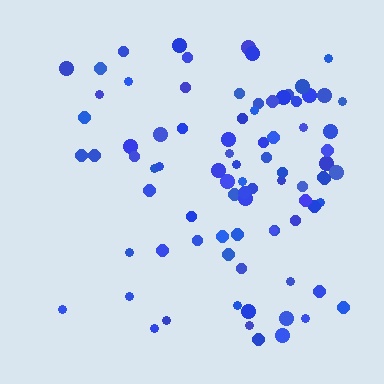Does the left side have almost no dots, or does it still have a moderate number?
Still a moderate number, just noticeably fewer than the right.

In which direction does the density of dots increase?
From left to right, with the right side densest.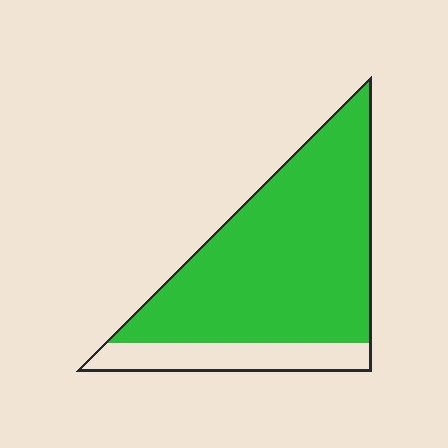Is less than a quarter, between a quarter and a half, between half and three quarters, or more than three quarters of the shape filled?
More than three quarters.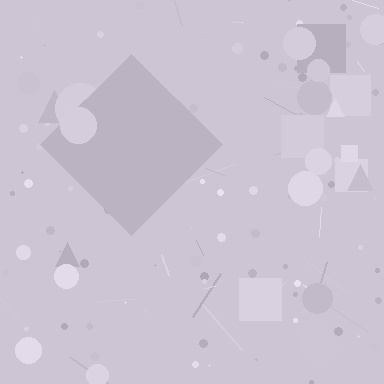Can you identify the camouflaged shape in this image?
The camouflaged shape is a diamond.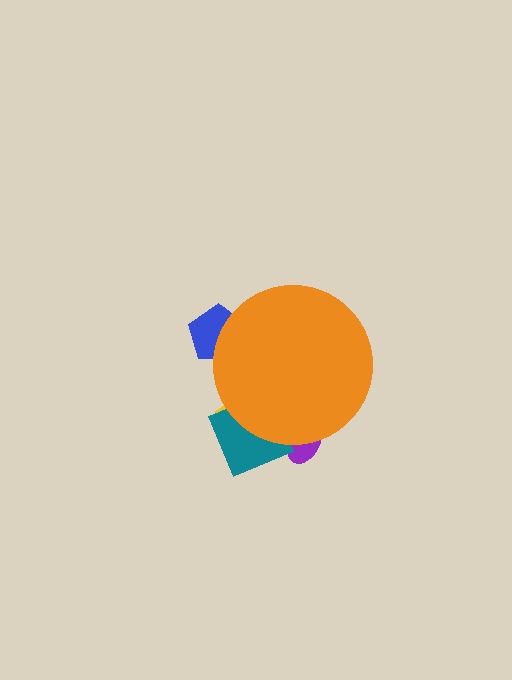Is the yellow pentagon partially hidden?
Yes, the yellow pentagon is partially hidden behind the orange circle.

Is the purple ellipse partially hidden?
Yes, the purple ellipse is partially hidden behind the orange circle.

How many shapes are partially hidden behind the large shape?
4 shapes are partially hidden.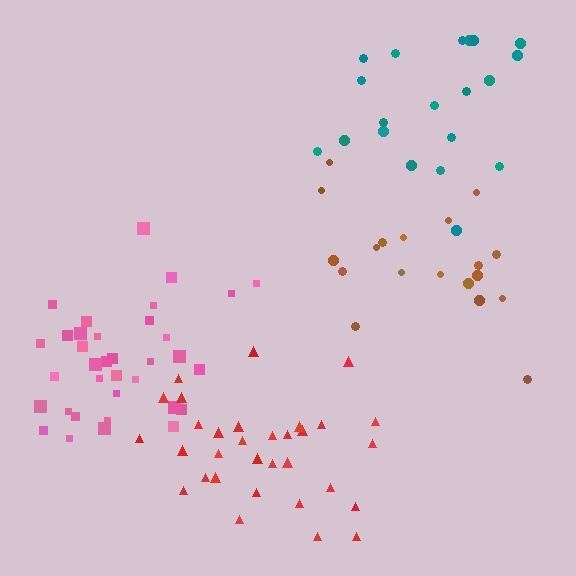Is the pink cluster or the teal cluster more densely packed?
Pink.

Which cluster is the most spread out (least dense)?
Brown.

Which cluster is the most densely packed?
Pink.